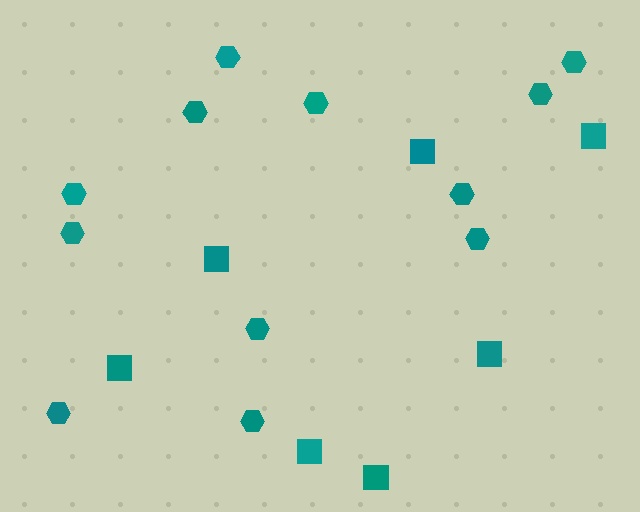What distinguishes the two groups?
There are 2 groups: one group of hexagons (12) and one group of squares (7).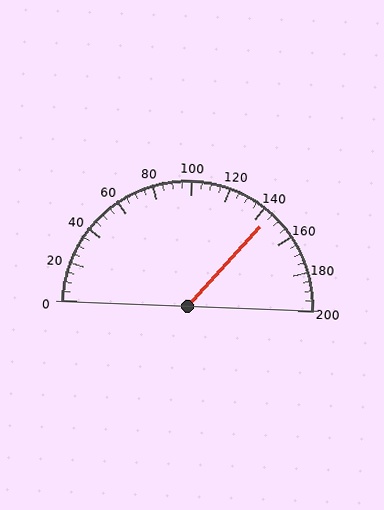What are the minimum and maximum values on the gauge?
The gauge ranges from 0 to 200.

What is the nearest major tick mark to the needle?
The nearest major tick mark is 140.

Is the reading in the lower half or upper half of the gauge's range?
The reading is in the upper half of the range (0 to 200).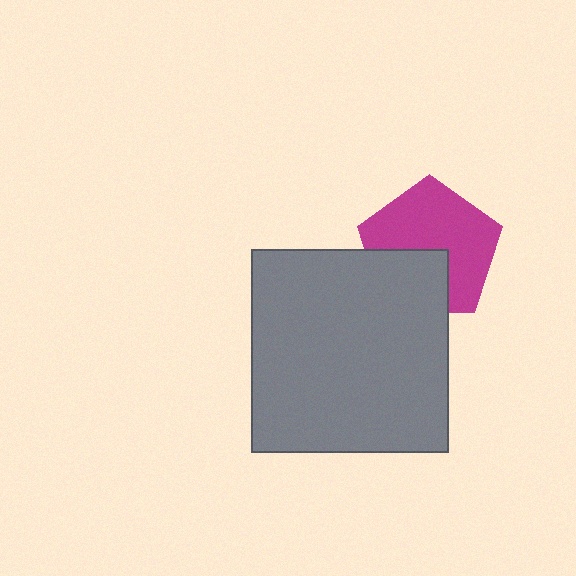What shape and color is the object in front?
The object in front is a gray rectangle.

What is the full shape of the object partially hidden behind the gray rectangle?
The partially hidden object is a magenta pentagon.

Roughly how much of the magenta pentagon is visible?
Most of it is visible (roughly 66%).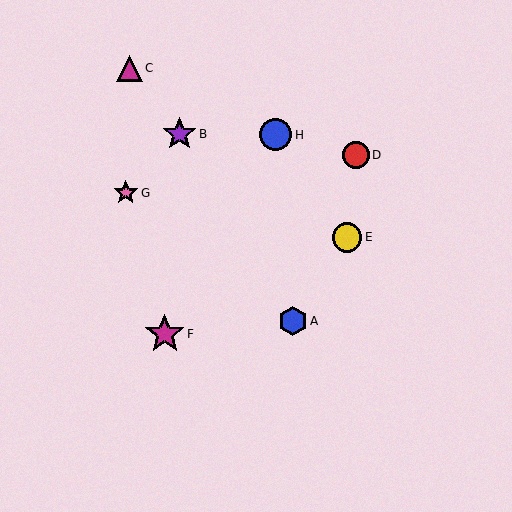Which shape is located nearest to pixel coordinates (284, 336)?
The blue hexagon (labeled A) at (293, 321) is nearest to that location.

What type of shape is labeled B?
Shape B is a purple star.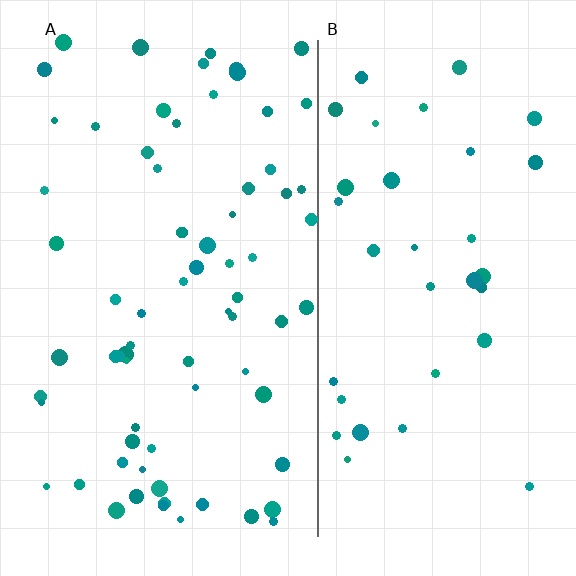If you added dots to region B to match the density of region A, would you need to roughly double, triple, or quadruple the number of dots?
Approximately double.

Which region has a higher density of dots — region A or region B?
A (the left).